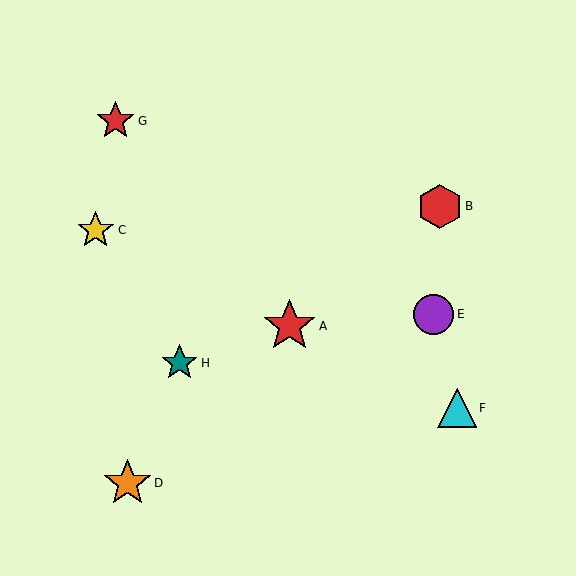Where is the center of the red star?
The center of the red star is at (115, 121).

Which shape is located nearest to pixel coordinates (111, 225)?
The yellow star (labeled C) at (96, 230) is nearest to that location.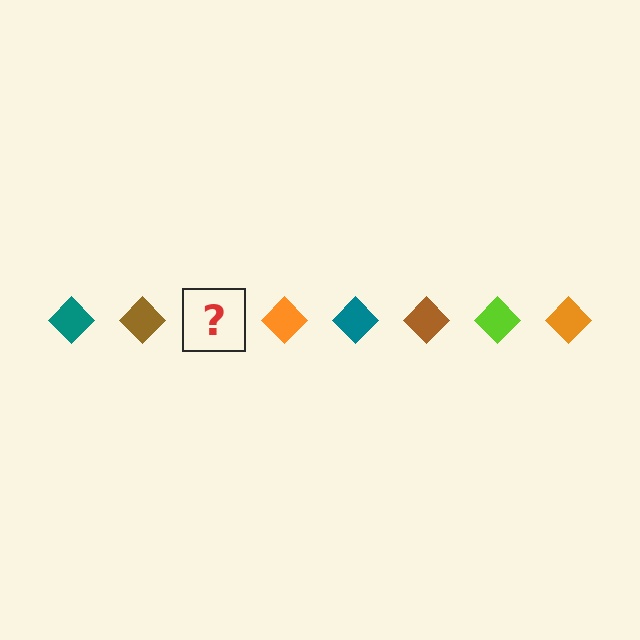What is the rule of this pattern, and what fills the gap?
The rule is that the pattern cycles through teal, brown, lime, orange diamonds. The gap should be filled with a lime diamond.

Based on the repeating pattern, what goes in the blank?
The blank should be a lime diamond.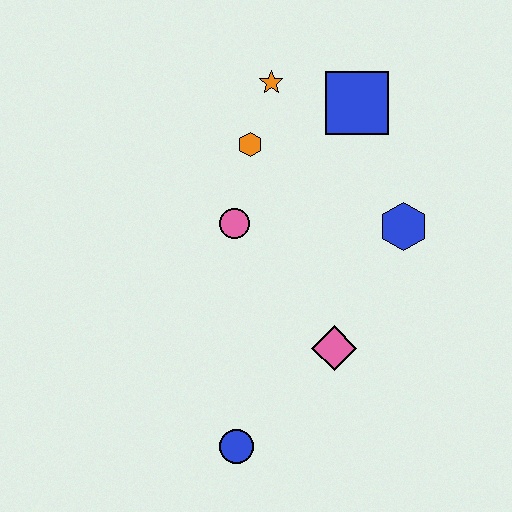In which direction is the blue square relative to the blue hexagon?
The blue square is above the blue hexagon.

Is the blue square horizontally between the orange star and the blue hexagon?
Yes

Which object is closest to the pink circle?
The orange hexagon is closest to the pink circle.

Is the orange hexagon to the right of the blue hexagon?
No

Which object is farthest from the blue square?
The blue circle is farthest from the blue square.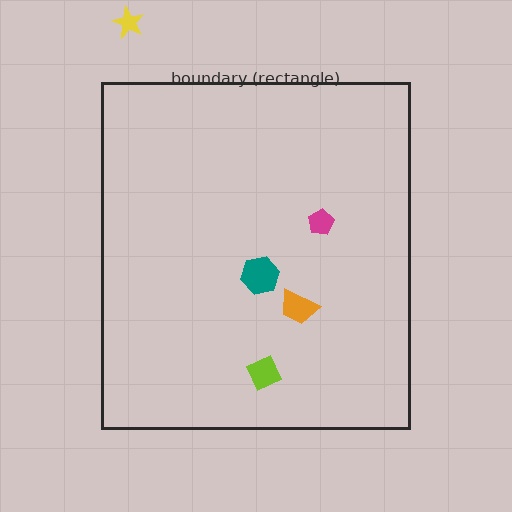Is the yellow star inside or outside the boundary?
Outside.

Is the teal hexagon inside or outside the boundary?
Inside.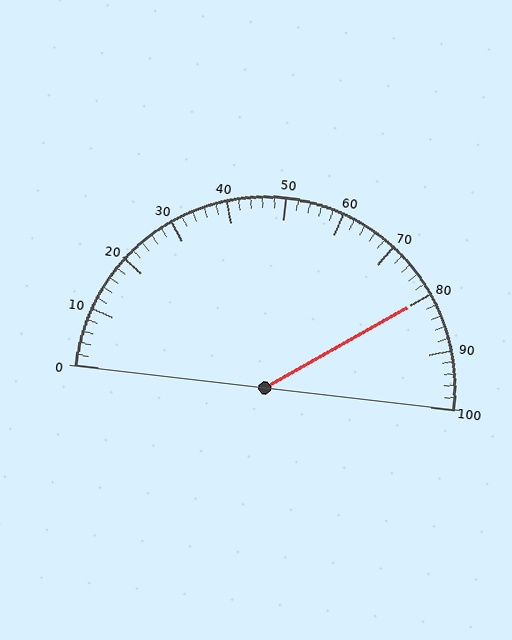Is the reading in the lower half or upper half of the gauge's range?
The reading is in the upper half of the range (0 to 100).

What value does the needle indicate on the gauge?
The needle indicates approximately 80.